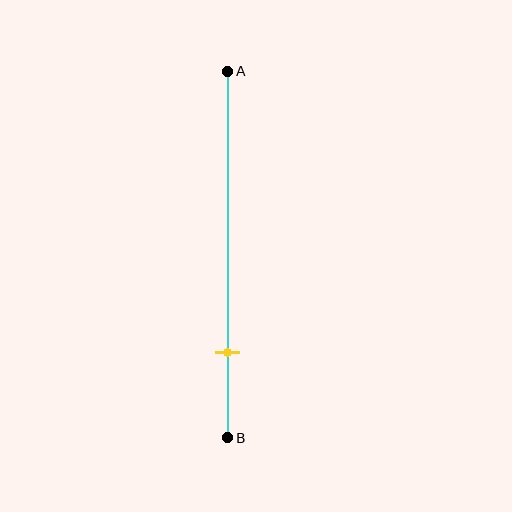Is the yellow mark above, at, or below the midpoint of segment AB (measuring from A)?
The yellow mark is below the midpoint of segment AB.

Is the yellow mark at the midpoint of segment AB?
No, the mark is at about 75% from A, not at the 50% midpoint.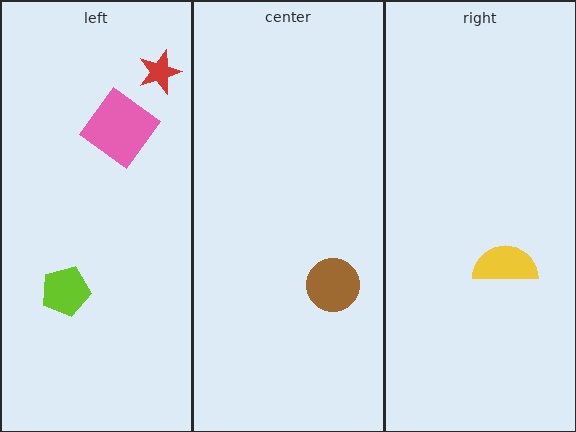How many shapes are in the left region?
3.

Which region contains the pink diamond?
The left region.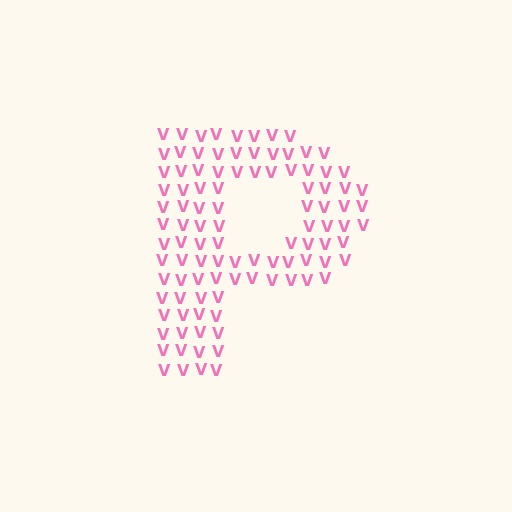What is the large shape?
The large shape is the letter P.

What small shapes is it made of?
It is made of small letter V's.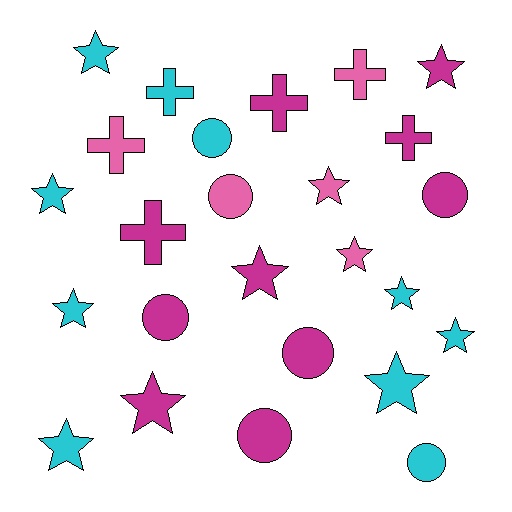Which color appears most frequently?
Cyan, with 10 objects.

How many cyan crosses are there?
There is 1 cyan cross.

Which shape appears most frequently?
Star, with 12 objects.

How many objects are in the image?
There are 25 objects.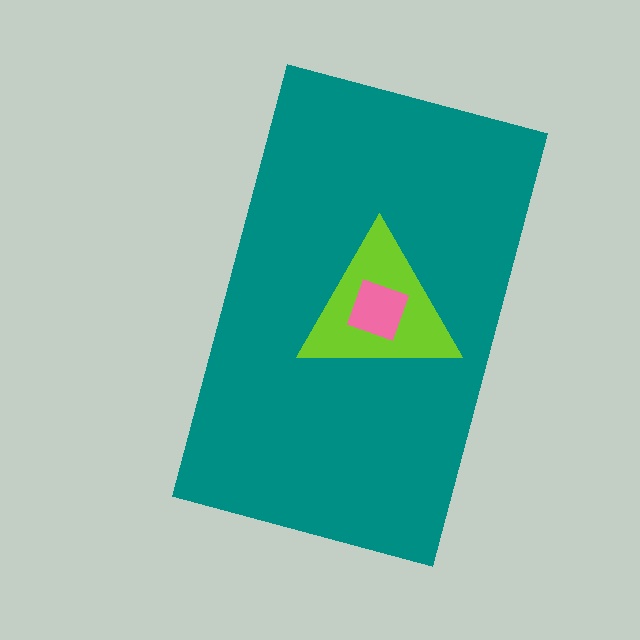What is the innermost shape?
The pink square.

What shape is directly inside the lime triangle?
The pink square.